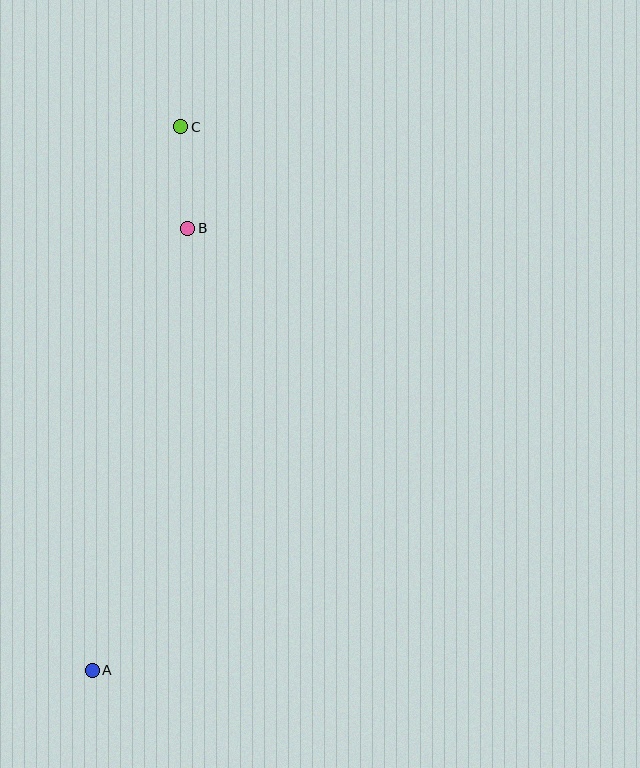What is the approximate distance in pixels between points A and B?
The distance between A and B is approximately 452 pixels.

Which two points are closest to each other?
Points B and C are closest to each other.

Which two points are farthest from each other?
Points A and C are farthest from each other.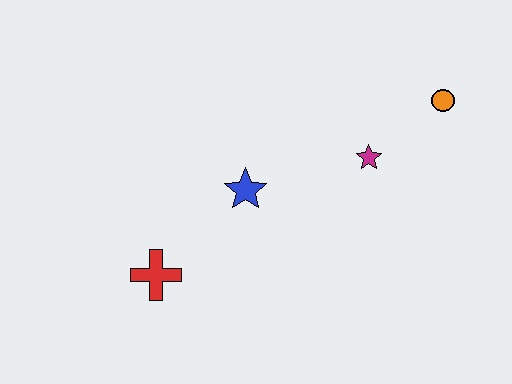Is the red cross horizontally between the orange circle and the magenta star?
No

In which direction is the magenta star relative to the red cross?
The magenta star is to the right of the red cross.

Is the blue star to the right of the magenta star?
No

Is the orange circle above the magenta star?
Yes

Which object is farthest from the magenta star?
The red cross is farthest from the magenta star.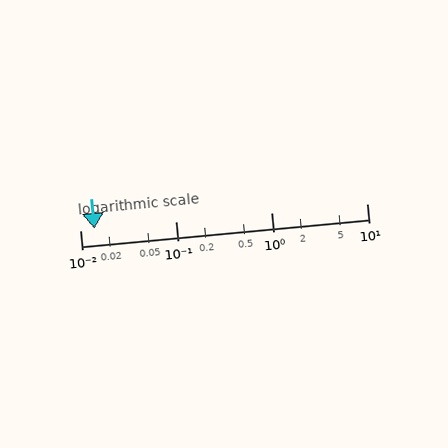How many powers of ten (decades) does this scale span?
The scale spans 3 decades, from 0.01 to 10.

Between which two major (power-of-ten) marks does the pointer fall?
The pointer is between 0.01 and 0.1.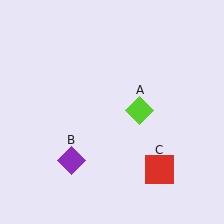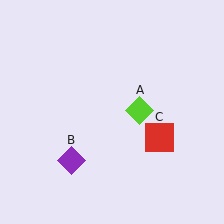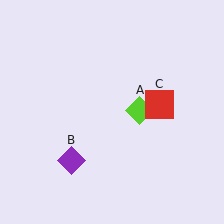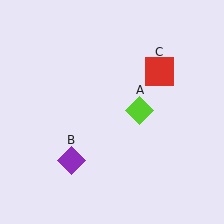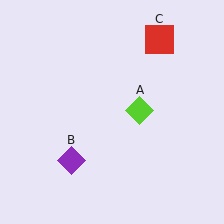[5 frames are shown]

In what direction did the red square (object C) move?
The red square (object C) moved up.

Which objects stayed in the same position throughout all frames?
Lime diamond (object A) and purple diamond (object B) remained stationary.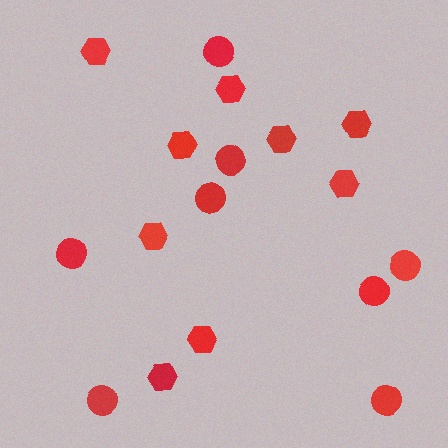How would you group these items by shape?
There are 2 groups: one group of circles (8) and one group of hexagons (9).